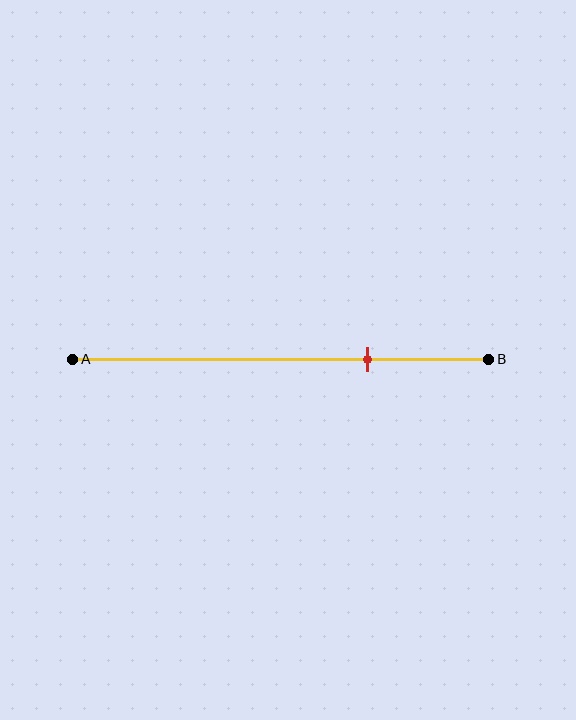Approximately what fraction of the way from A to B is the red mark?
The red mark is approximately 70% of the way from A to B.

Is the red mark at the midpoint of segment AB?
No, the mark is at about 70% from A, not at the 50% midpoint.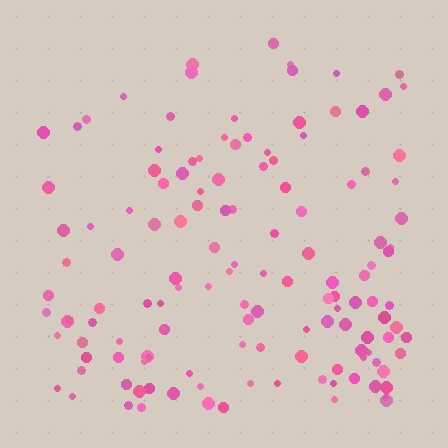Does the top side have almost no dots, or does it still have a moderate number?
Still a moderate number, just noticeably fewer than the bottom.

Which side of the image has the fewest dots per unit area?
The top.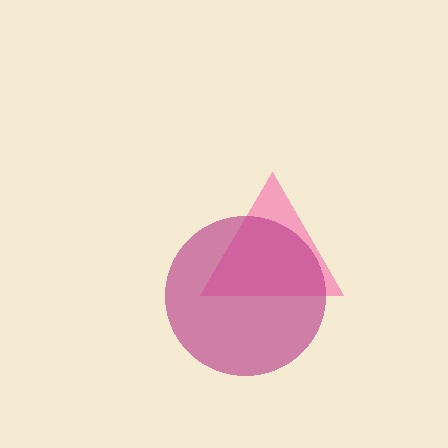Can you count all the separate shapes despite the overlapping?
Yes, there are 2 separate shapes.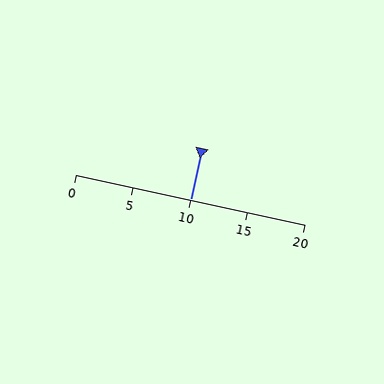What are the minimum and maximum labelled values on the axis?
The axis runs from 0 to 20.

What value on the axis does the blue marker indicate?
The marker indicates approximately 10.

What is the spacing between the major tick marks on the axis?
The major ticks are spaced 5 apart.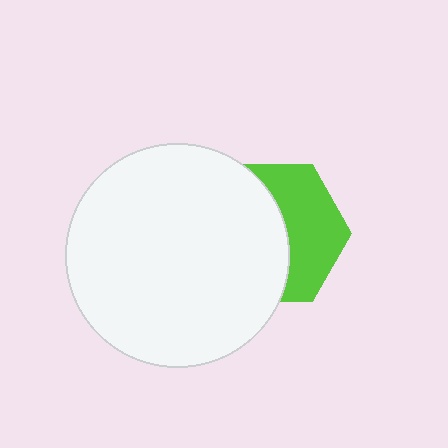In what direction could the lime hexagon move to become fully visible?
The lime hexagon could move right. That would shift it out from behind the white circle entirely.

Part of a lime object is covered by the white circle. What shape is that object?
It is a hexagon.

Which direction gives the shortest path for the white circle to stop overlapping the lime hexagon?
Moving left gives the shortest separation.